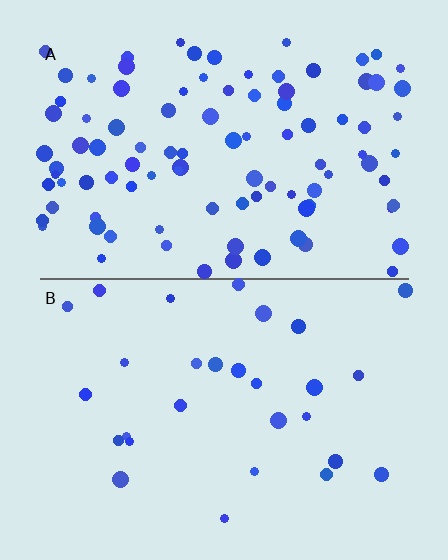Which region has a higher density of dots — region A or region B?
A (the top).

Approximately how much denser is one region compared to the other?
Approximately 3.3× — region A over region B.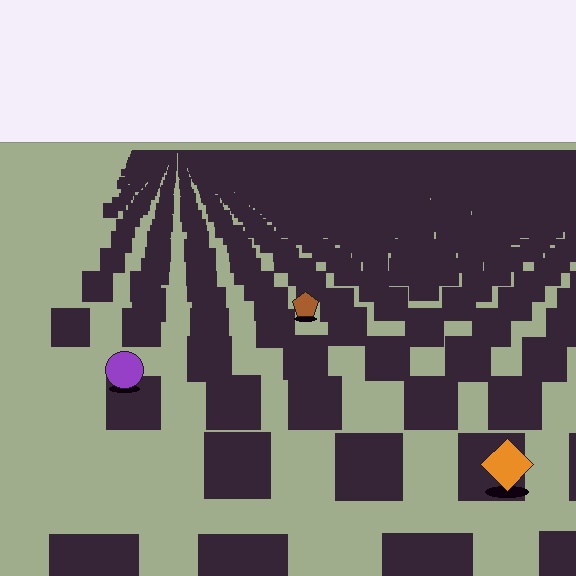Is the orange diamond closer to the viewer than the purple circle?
Yes. The orange diamond is closer — you can tell from the texture gradient: the ground texture is coarser near it.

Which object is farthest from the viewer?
The brown pentagon is farthest from the viewer. It appears smaller and the ground texture around it is denser.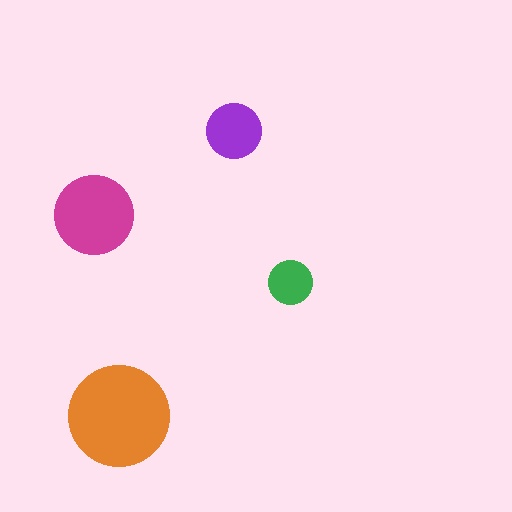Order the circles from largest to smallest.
the orange one, the magenta one, the purple one, the green one.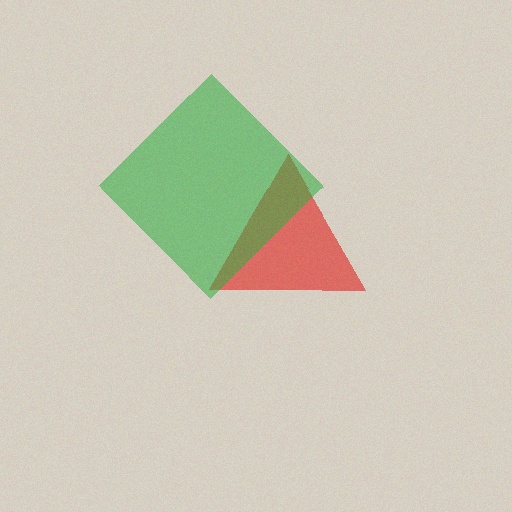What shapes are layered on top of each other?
The layered shapes are: a red triangle, a green diamond.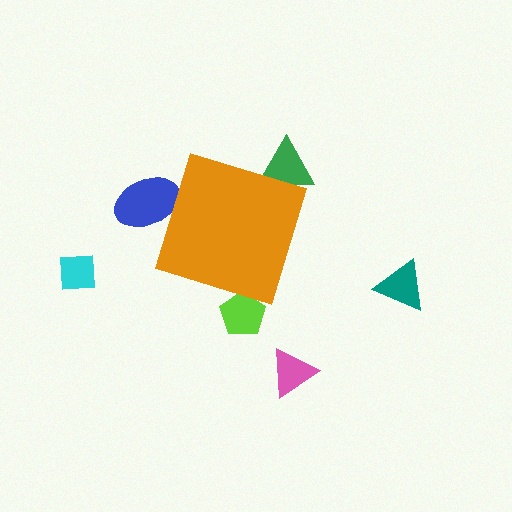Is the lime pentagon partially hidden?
Yes, the lime pentagon is partially hidden behind the orange diamond.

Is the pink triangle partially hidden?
No, the pink triangle is fully visible.